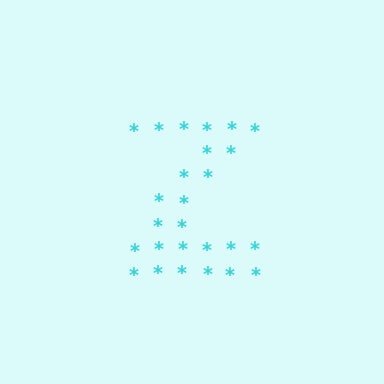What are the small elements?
The small elements are asterisks.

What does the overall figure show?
The overall figure shows the letter Z.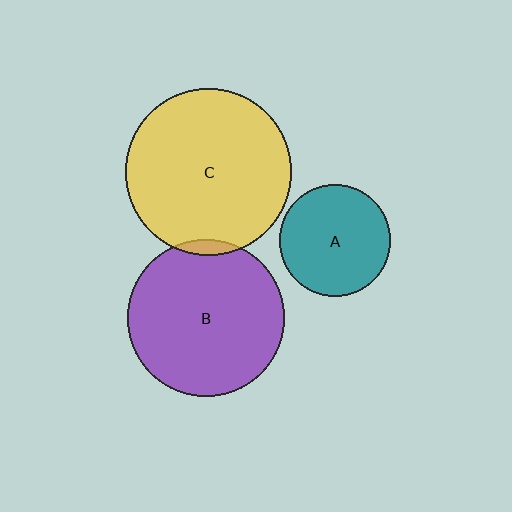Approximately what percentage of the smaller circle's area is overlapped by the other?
Approximately 5%.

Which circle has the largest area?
Circle C (yellow).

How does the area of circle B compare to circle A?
Approximately 2.0 times.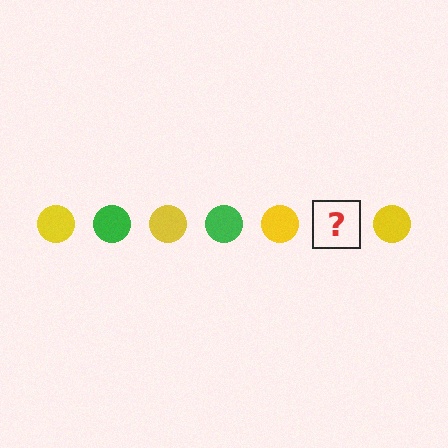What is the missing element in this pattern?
The missing element is a green circle.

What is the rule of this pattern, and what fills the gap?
The rule is that the pattern cycles through yellow, green circles. The gap should be filled with a green circle.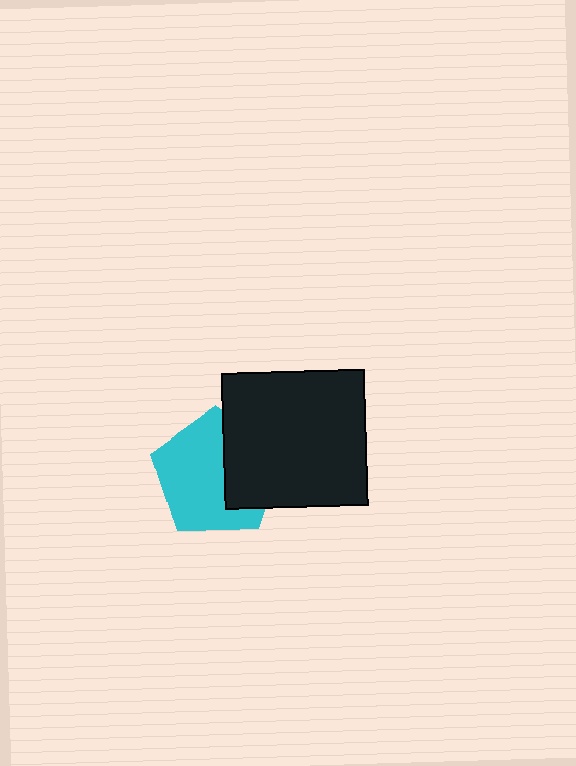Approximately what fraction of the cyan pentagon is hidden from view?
Roughly 36% of the cyan pentagon is hidden behind the black rectangle.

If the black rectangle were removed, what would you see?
You would see the complete cyan pentagon.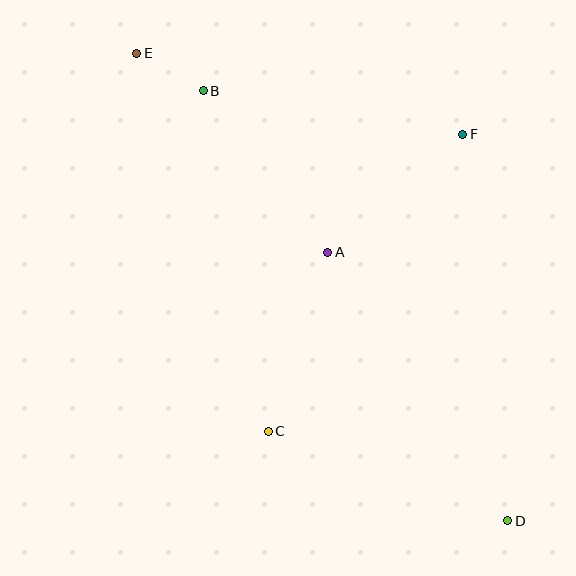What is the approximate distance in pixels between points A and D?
The distance between A and D is approximately 324 pixels.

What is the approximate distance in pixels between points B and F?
The distance between B and F is approximately 264 pixels.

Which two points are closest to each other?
Points B and E are closest to each other.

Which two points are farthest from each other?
Points D and E are farthest from each other.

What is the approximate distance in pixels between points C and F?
The distance between C and F is approximately 355 pixels.